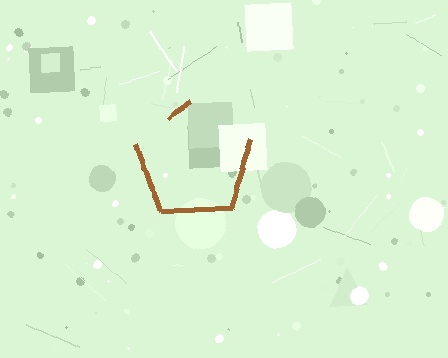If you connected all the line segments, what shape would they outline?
They would outline a pentagon.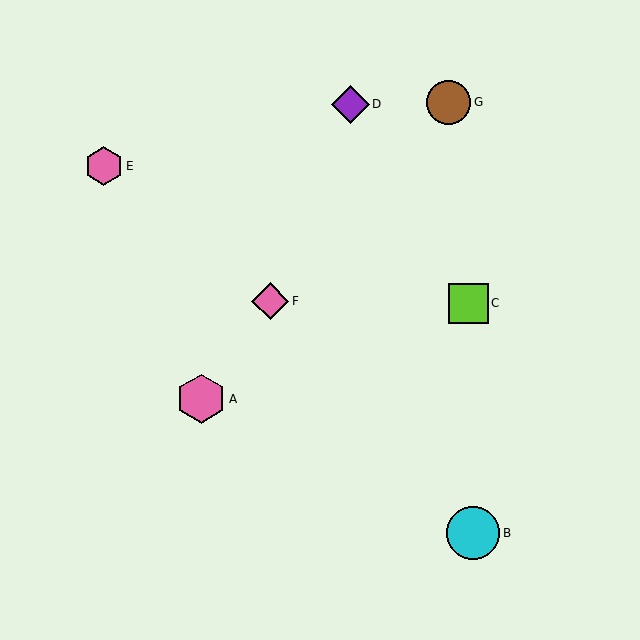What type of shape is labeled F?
Shape F is a pink diamond.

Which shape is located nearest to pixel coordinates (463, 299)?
The lime square (labeled C) at (468, 303) is nearest to that location.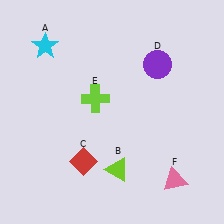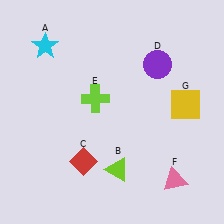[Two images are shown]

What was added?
A yellow square (G) was added in Image 2.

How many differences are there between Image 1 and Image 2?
There is 1 difference between the two images.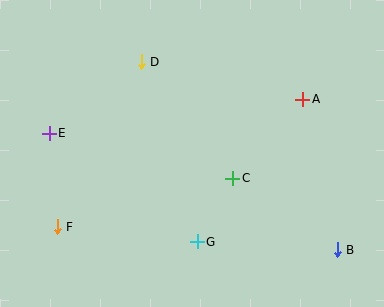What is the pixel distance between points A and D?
The distance between A and D is 166 pixels.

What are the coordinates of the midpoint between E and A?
The midpoint between E and A is at (176, 116).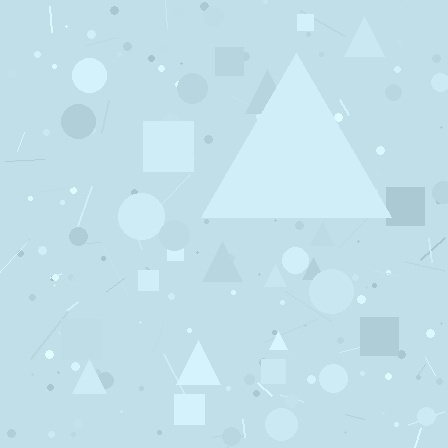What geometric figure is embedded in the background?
A triangle is embedded in the background.